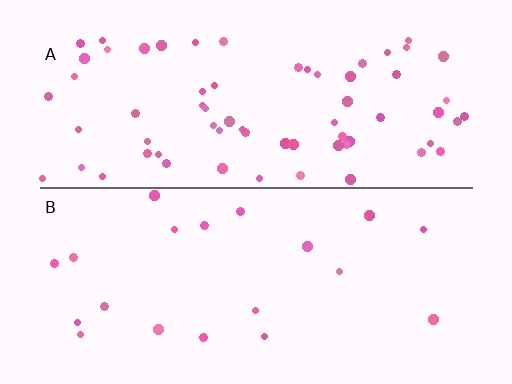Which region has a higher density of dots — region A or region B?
A (the top).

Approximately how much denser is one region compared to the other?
Approximately 3.4× — region A over region B.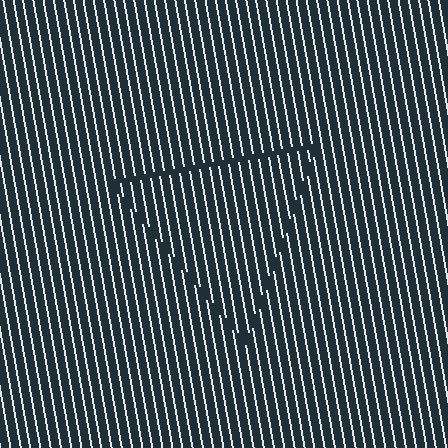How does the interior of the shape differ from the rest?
The interior of the shape contains the same grating, shifted by half a period — the contour is defined by the phase discontinuity where line-ends from the inner and outer gratings abut.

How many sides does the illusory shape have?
3 sides — the line-ends trace a triangle.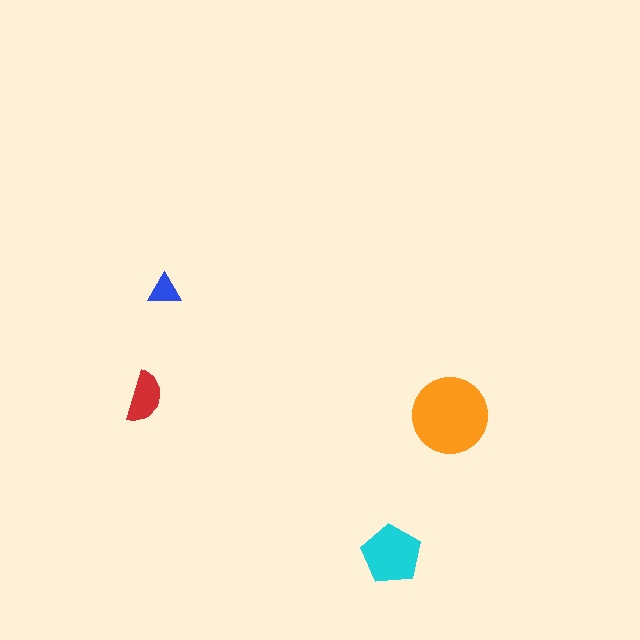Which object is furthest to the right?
The orange circle is rightmost.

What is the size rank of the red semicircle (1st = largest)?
3rd.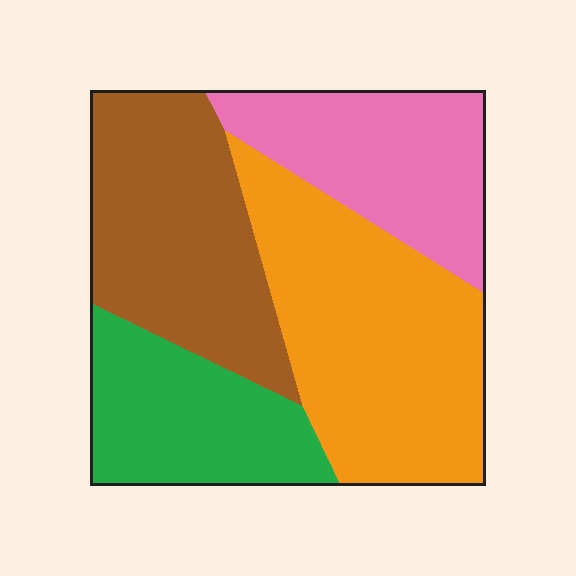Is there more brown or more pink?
Brown.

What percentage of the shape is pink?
Pink covers around 20% of the shape.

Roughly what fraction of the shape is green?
Green covers around 20% of the shape.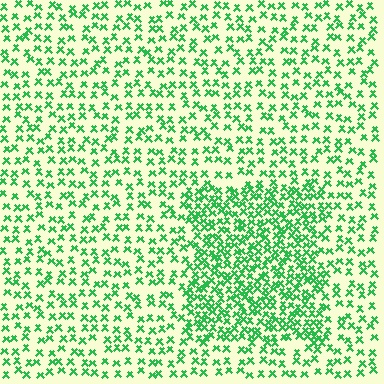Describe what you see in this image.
The image contains small green elements arranged at two different densities. A rectangle-shaped region is visible where the elements are more densely packed than the surrounding area.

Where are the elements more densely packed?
The elements are more densely packed inside the rectangle boundary.